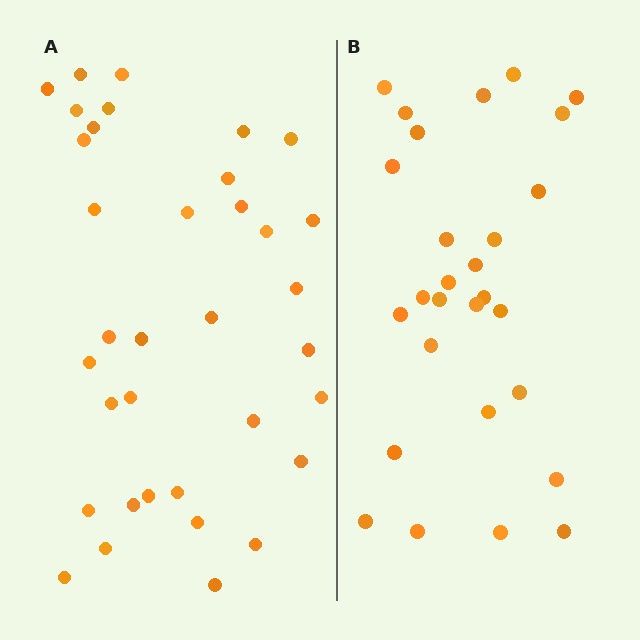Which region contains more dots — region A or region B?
Region A (the left region) has more dots.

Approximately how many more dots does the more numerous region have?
Region A has roughly 8 or so more dots than region B.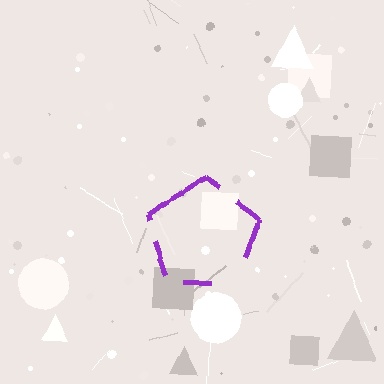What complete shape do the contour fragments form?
The contour fragments form a pentagon.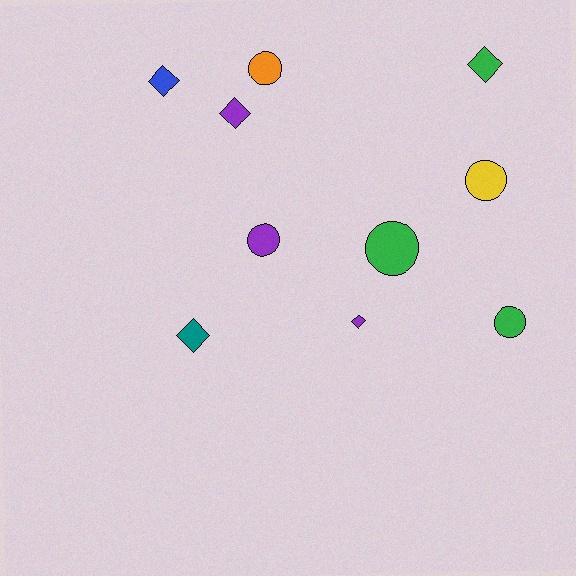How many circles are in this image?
There are 5 circles.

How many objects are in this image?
There are 10 objects.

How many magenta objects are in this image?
There are no magenta objects.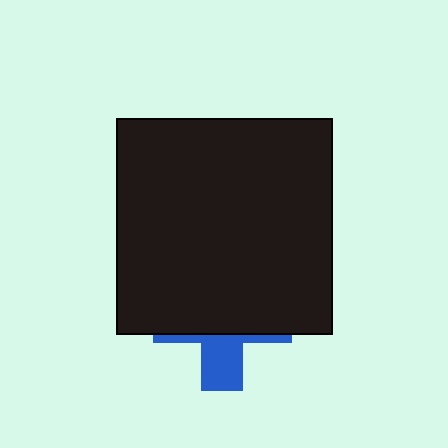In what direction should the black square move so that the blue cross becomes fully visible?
The black square should move up. That is the shortest direction to clear the overlap and leave the blue cross fully visible.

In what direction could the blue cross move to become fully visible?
The blue cross could move down. That would shift it out from behind the black square entirely.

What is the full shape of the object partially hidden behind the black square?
The partially hidden object is a blue cross.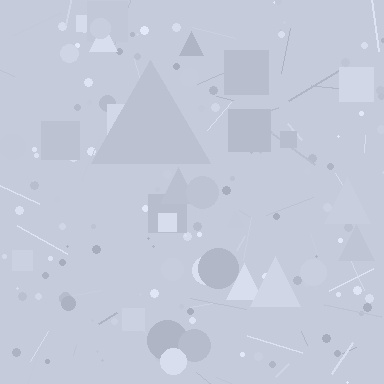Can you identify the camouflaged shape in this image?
The camouflaged shape is a triangle.